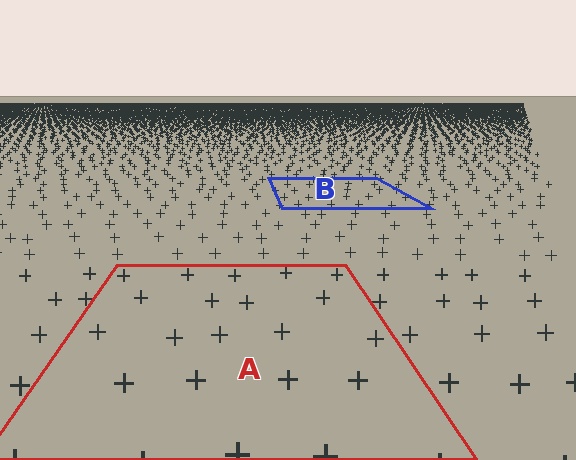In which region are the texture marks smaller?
The texture marks are smaller in region B, because it is farther away.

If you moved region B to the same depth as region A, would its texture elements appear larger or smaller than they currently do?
They would appear larger. At a closer depth, the same texture elements are projected at a bigger on-screen size.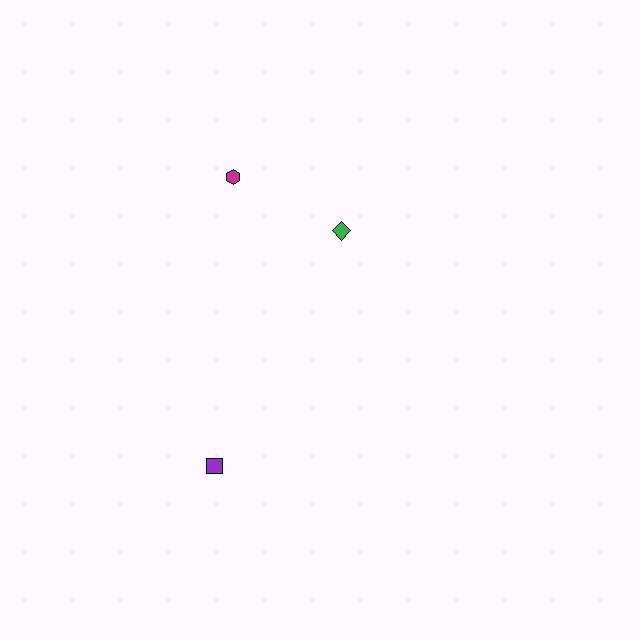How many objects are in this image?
There are 3 objects.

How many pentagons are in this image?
There are no pentagons.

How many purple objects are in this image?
There is 1 purple object.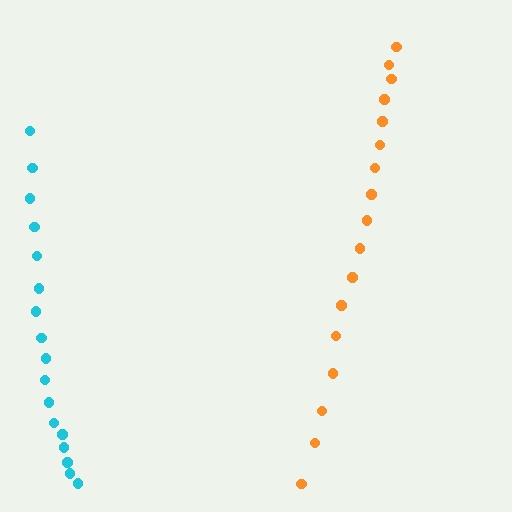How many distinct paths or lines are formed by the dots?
There are 2 distinct paths.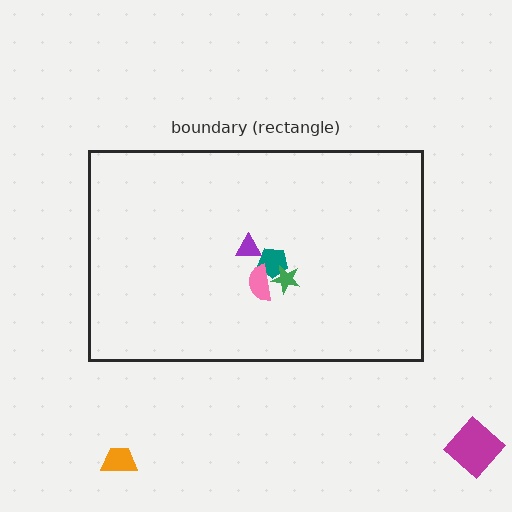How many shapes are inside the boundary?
4 inside, 2 outside.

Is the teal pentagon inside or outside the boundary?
Inside.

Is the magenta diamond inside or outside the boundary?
Outside.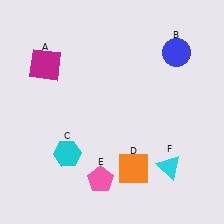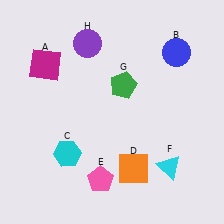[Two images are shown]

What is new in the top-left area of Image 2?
A purple circle (H) was added in the top-left area of Image 2.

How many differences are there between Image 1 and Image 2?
There are 2 differences between the two images.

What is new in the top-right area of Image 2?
A green pentagon (G) was added in the top-right area of Image 2.